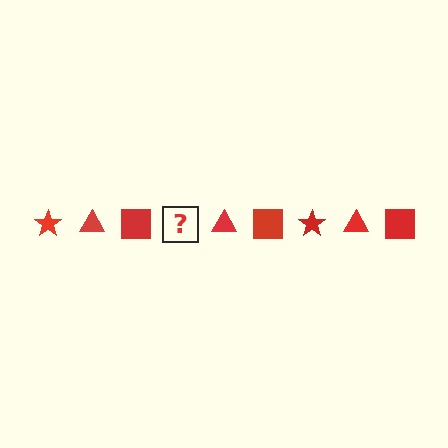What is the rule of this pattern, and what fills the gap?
The rule is that the pattern cycles through star, triangle, square shapes in red. The gap should be filled with a red star.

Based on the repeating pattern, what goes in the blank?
The blank should be a red star.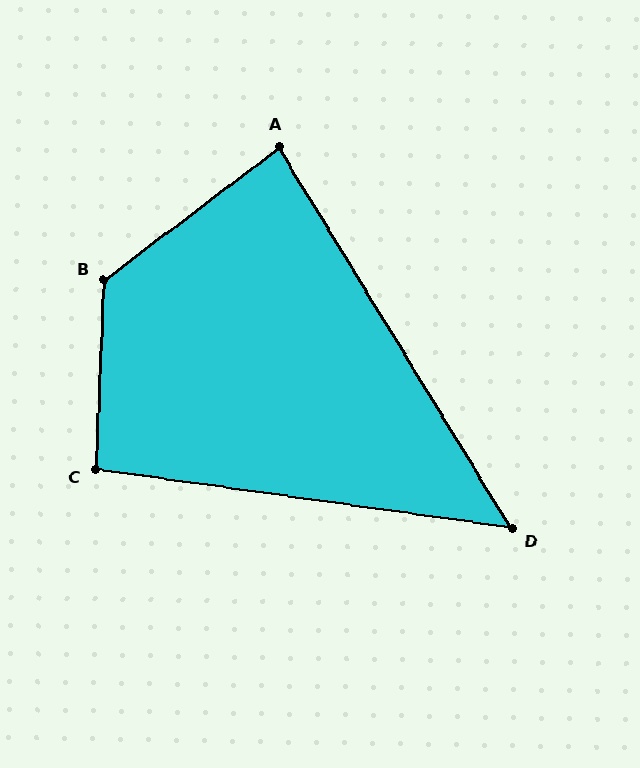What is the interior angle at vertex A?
Approximately 84 degrees (acute).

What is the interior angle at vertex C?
Approximately 96 degrees (obtuse).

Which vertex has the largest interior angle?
B, at approximately 129 degrees.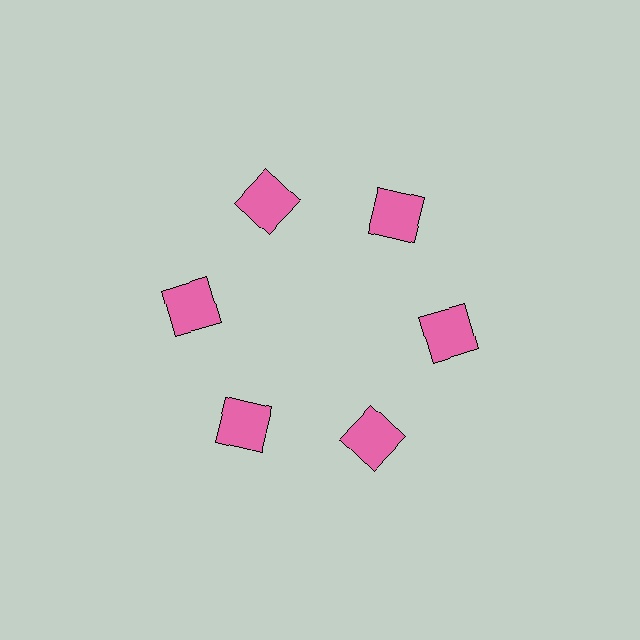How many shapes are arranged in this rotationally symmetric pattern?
There are 6 shapes, arranged in 6 groups of 1.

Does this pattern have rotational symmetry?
Yes, this pattern has 6-fold rotational symmetry. It looks the same after rotating 60 degrees around the center.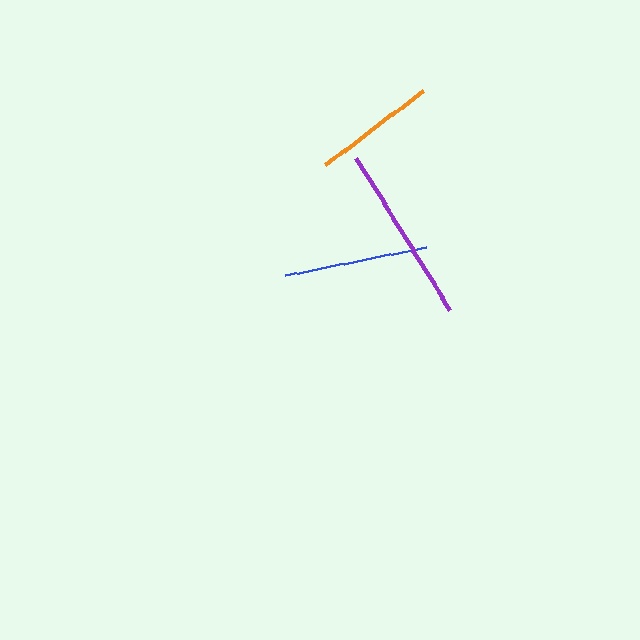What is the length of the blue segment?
The blue segment is approximately 144 pixels long.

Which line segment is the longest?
The purple line is the longest at approximately 178 pixels.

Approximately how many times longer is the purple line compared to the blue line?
The purple line is approximately 1.2 times the length of the blue line.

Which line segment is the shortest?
The orange line is the shortest at approximately 122 pixels.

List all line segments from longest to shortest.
From longest to shortest: purple, blue, orange.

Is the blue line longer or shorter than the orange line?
The blue line is longer than the orange line.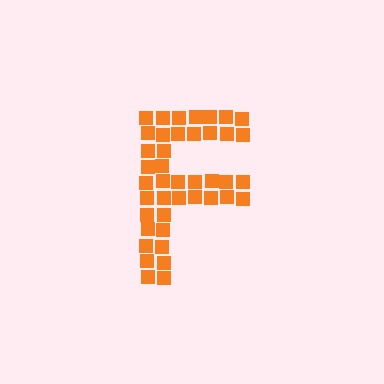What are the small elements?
The small elements are squares.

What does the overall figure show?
The overall figure shows the letter F.